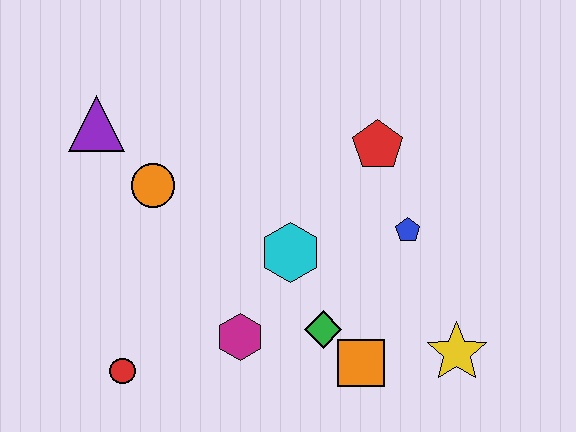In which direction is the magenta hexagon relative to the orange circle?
The magenta hexagon is below the orange circle.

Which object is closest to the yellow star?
The orange square is closest to the yellow star.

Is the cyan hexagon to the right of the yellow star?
No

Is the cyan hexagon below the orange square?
No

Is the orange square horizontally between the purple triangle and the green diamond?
No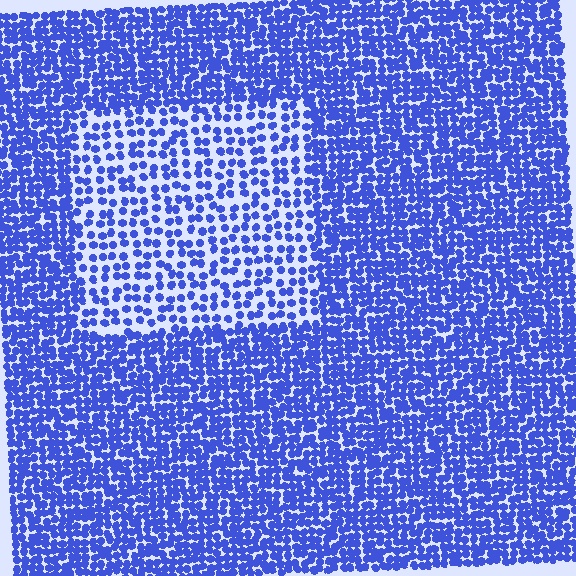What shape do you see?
I see a rectangle.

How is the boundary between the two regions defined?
The boundary is defined by a change in element density (approximately 2.0x ratio). All elements are the same color, size, and shape.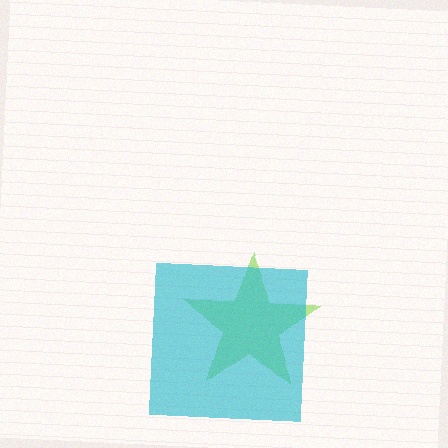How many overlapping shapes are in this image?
There are 2 overlapping shapes in the image.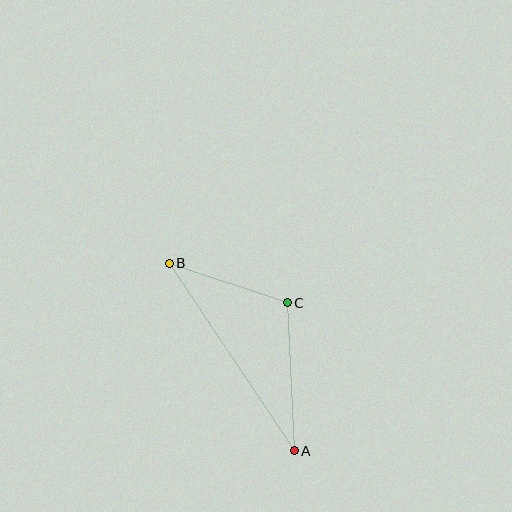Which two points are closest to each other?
Points B and C are closest to each other.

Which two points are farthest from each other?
Points A and B are farthest from each other.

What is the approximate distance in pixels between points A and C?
The distance between A and C is approximately 148 pixels.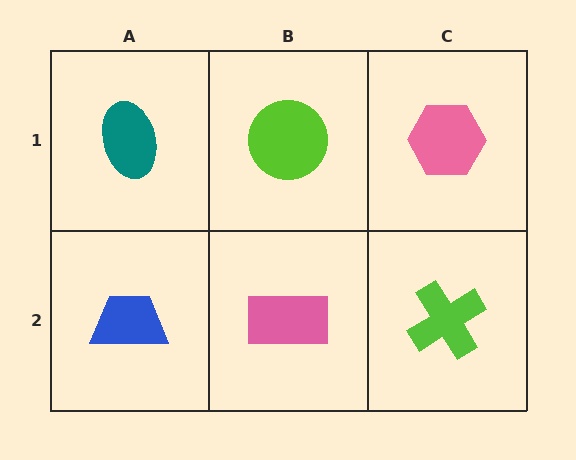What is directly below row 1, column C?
A lime cross.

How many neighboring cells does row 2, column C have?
2.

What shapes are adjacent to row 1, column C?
A lime cross (row 2, column C), a lime circle (row 1, column B).